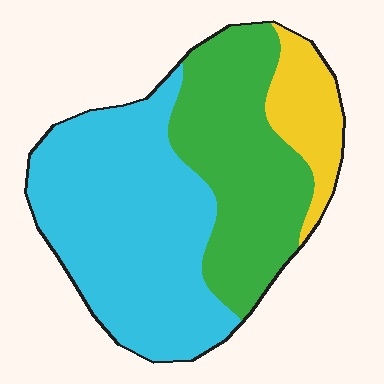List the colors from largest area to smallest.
From largest to smallest: cyan, green, yellow.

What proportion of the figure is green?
Green covers 36% of the figure.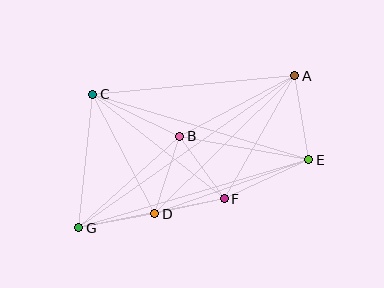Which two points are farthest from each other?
Points A and G are farthest from each other.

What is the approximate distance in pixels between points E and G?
The distance between E and G is approximately 240 pixels.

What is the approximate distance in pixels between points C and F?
The distance between C and F is approximately 168 pixels.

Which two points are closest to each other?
Points D and F are closest to each other.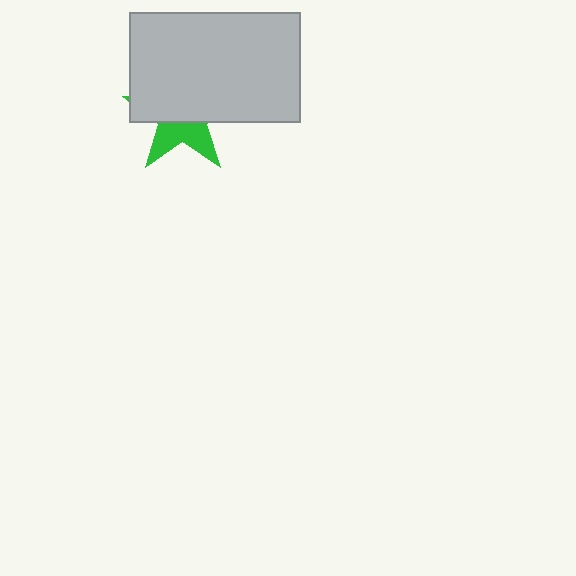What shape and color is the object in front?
The object in front is a light gray rectangle.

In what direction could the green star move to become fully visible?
The green star could move down. That would shift it out from behind the light gray rectangle entirely.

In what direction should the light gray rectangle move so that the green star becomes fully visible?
The light gray rectangle should move up. That is the shortest direction to clear the overlap and leave the green star fully visible.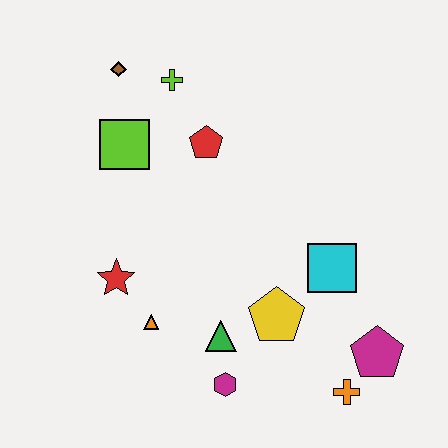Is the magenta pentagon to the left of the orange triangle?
No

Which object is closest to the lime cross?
The brown diamond is closest to the lime cross.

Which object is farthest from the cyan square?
The brown diamond is farthest from the cyan square.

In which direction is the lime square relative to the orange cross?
The lime square is above the orange cross.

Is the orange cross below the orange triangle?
Yes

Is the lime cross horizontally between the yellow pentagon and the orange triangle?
Yes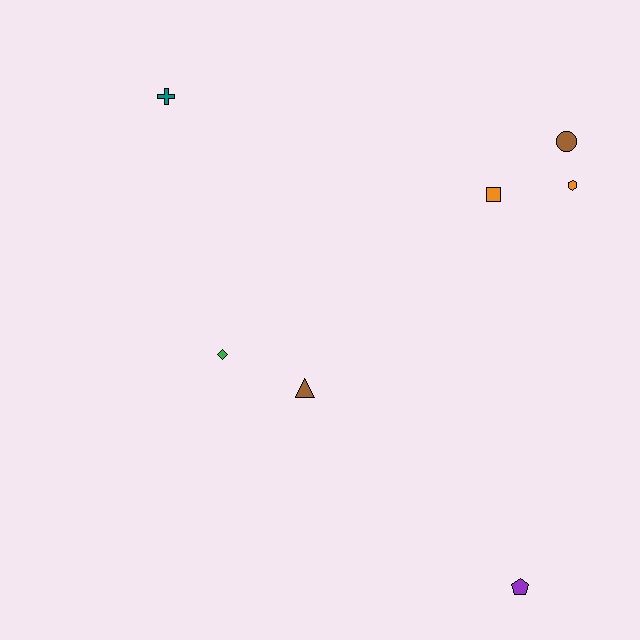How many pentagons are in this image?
There is 1 pentagon.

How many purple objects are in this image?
There is 1 purple object.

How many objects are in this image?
There are 7 objects.